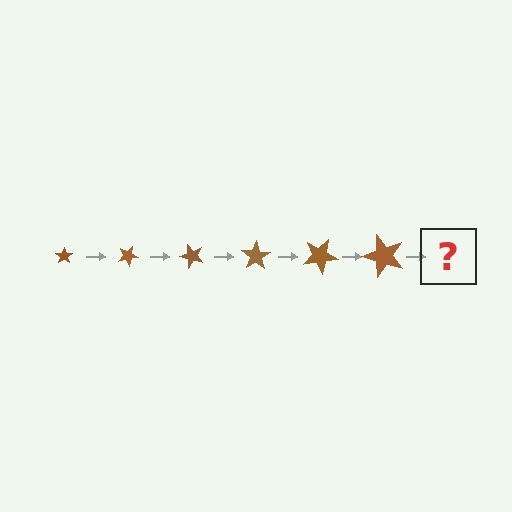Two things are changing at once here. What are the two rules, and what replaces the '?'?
The two rules are that the star grows larger each step and it rotates 25 degrees each step. The '?' should be a star, larger than the previous one and rotated 150 degrees from the start.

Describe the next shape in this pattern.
It should be a star, larger than the previous one and rotated 150 degrees from the start.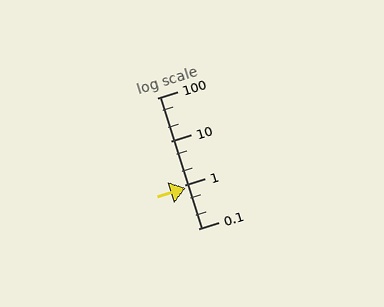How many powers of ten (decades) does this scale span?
The scale spans 3 decades, from 0.1 to 100.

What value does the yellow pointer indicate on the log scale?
The pointer indicates approximately 0.87.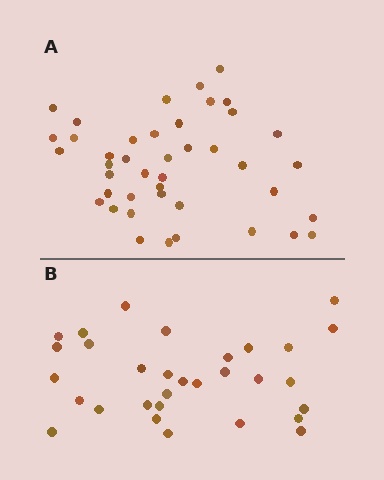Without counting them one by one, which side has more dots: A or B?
Region A (the top region) has more dots.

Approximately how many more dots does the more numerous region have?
Region A has roughly 12 or so more dots than region B.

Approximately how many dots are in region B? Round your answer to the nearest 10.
About 30 dots. (The exact count is 31, which rounds to 30.)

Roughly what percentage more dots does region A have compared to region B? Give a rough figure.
About 35% more.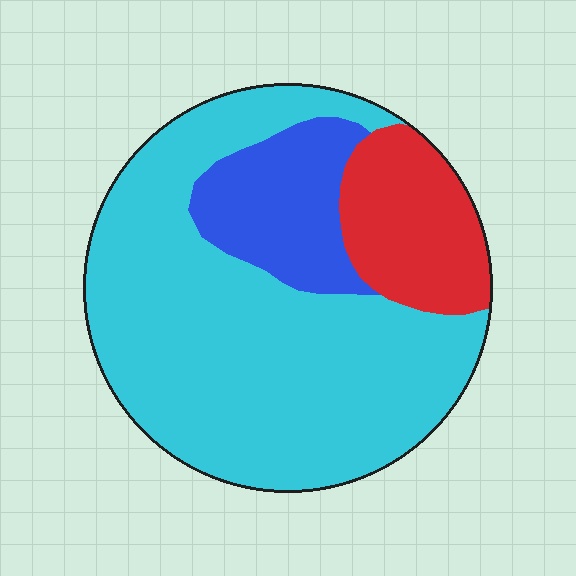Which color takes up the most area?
Cyan, at roughly 70%.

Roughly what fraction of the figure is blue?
Blue covers around 15% of the figure.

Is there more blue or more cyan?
Cyan.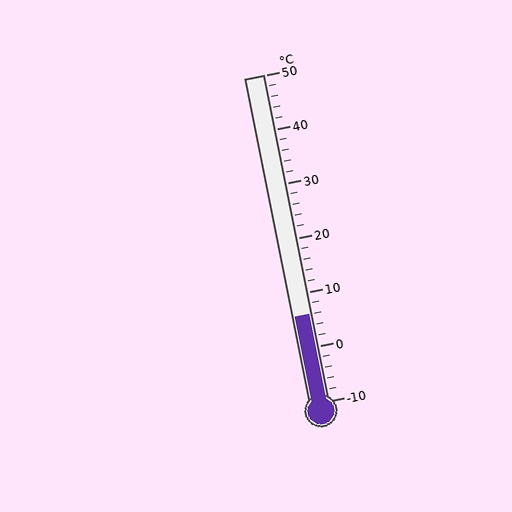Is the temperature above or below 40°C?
The temperature is below 40°C.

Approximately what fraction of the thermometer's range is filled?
The thermometer is filled to approximately 25% of its range.